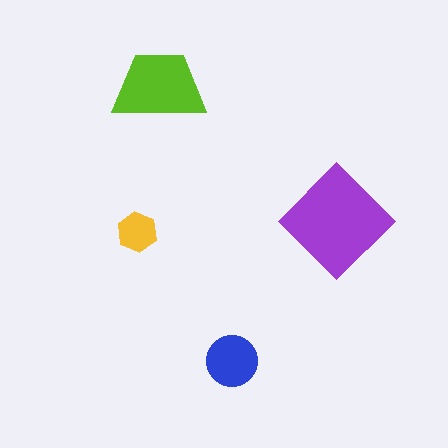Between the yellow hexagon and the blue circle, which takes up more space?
The blue circle.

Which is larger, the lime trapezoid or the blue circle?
The lime trapezoid.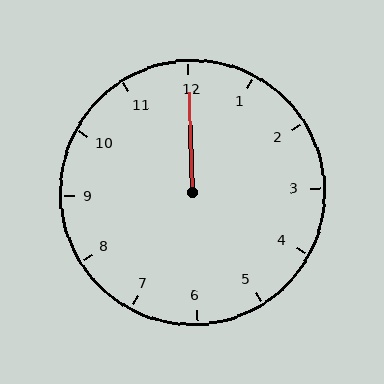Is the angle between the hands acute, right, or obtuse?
It is acute.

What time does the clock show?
12:00.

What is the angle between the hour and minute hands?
Approximately 0 degrees.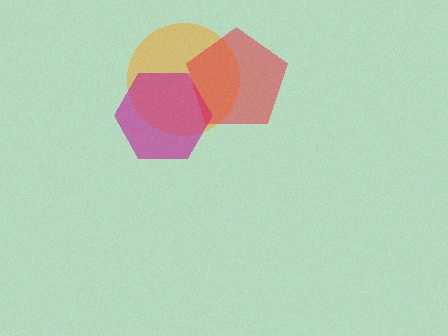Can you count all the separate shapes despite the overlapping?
Yes, there are 3 separate shapes.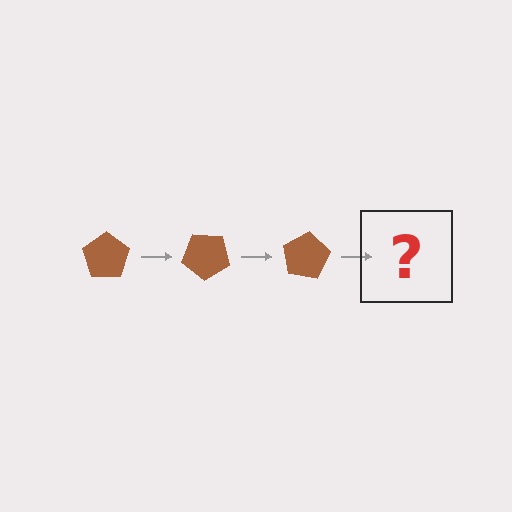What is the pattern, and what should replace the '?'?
The pattern is that the pentagon rotates 40 degrees each step. The '?' should be a brown pentagon rotated 120 degrees.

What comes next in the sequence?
The next element should be a brown pentagon rotated 120 degrees.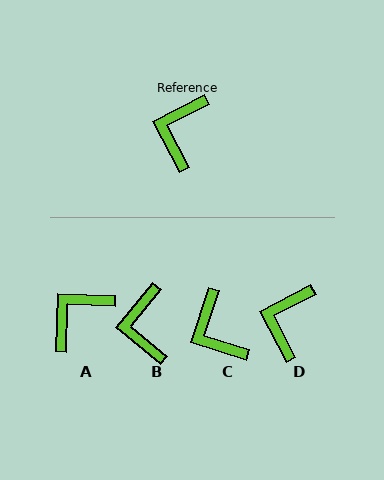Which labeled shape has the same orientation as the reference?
D.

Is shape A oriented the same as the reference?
No, it is off by about 29 degrees.